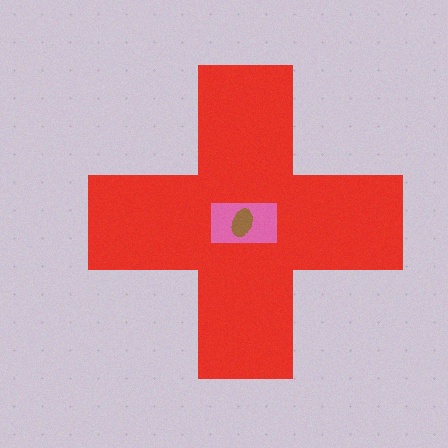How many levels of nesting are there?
3.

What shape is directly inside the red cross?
The pink rectangle.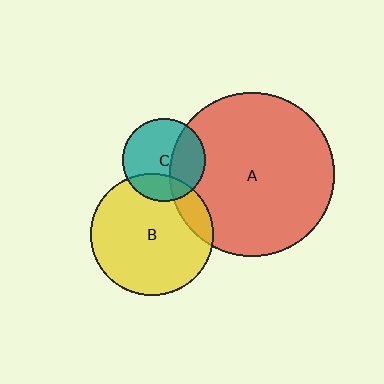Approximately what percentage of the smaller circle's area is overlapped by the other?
Approximately 25%.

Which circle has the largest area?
Circle A (red).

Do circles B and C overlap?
Yes.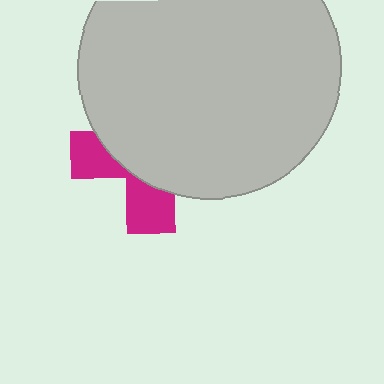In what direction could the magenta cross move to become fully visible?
The magenta cross could move down. That would shift it out from behind the light gray circle entirely.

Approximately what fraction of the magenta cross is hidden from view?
Roughly 67% of the magenta cross is hidden behind the light gray circle.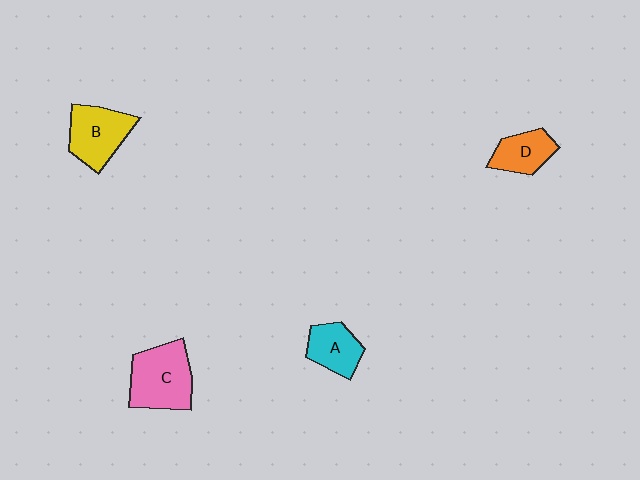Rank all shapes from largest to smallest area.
From largest to smallest: C (pink), B (yellow), A (cyan), D (orange).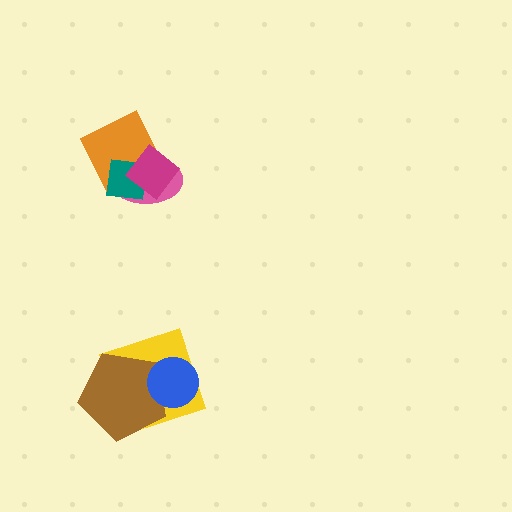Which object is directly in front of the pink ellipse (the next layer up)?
The orange square is directly in front of the pink ellipse.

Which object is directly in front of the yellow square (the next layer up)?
The brown pentagon is directly in front of the yellow square.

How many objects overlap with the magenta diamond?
3 objects overlap with the magenta diamond.